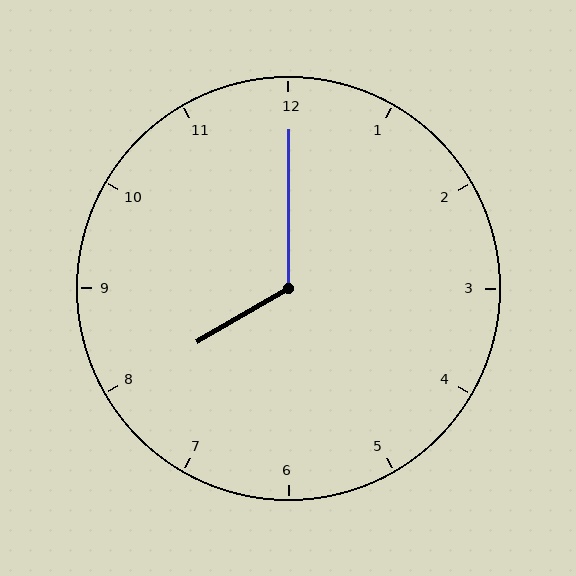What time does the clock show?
8:00.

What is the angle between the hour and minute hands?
Approximately 120 degrees.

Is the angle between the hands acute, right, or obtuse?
It is obtuse.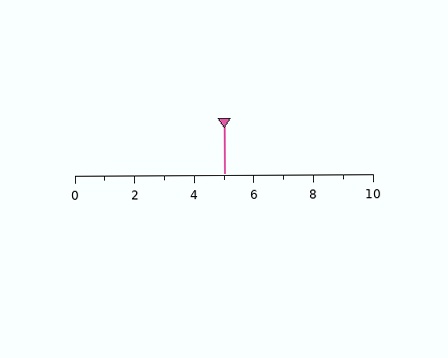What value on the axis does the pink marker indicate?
The marker indicates approximately 5.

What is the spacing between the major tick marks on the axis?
The major ticks are spaced 2 apart.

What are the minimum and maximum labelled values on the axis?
The axis runs from 0 to 10.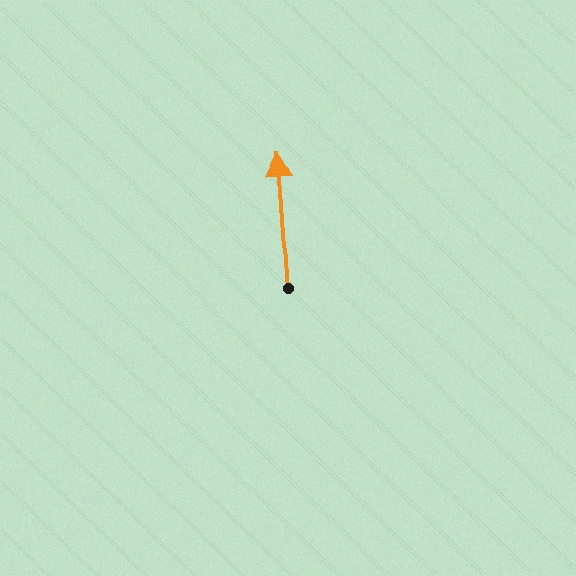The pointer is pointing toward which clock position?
Roughly 12 o'clock.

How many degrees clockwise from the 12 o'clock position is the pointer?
Approximately 356 degrees.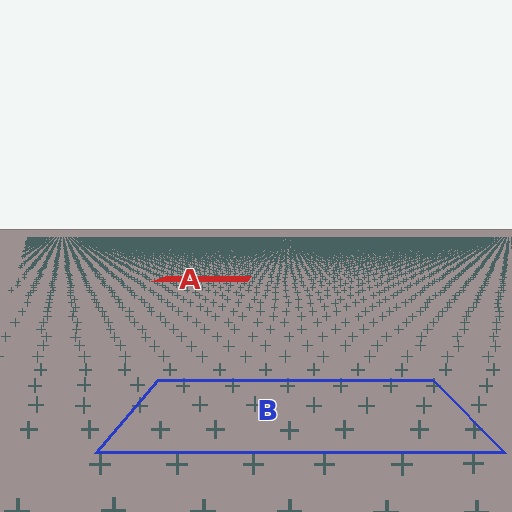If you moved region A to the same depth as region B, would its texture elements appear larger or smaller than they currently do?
They would appear larger. At a closer depth, the same texture elements are projected at a bigger on-screen size.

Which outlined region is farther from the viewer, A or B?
Region A is farther from the viewer — the texture elements inside it appear smaller and more densely packed.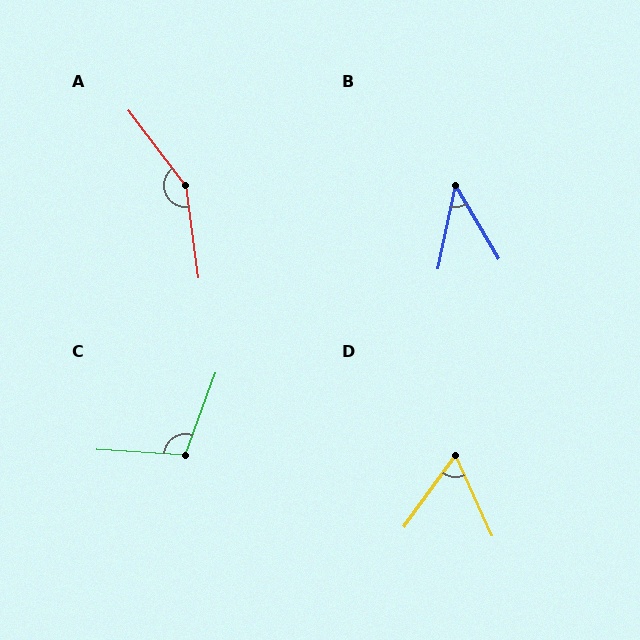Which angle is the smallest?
B, at approximately 43 degrees.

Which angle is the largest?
A, at approximately 150 degrees.